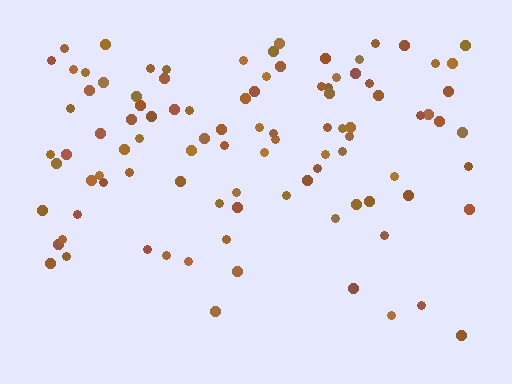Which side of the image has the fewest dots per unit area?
The bottom.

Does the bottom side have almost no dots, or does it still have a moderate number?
Still a moderate number, just noticeably fewer than the top.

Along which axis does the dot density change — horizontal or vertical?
Vertical.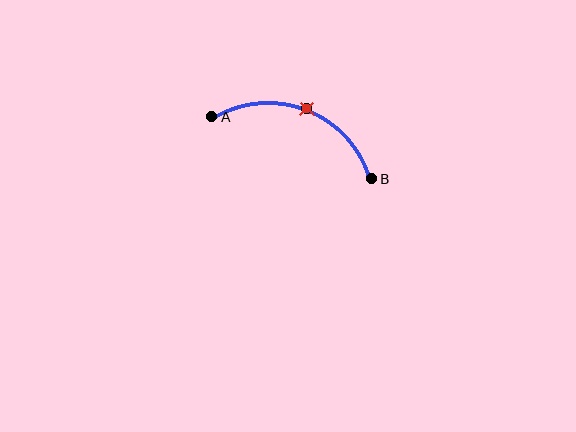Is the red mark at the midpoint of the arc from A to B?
Yes. The red mark lies on the arc at equal arc-length from both A and B — it is the arc midpoint.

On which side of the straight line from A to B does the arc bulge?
The arc bulges above the straight line connecting A and B.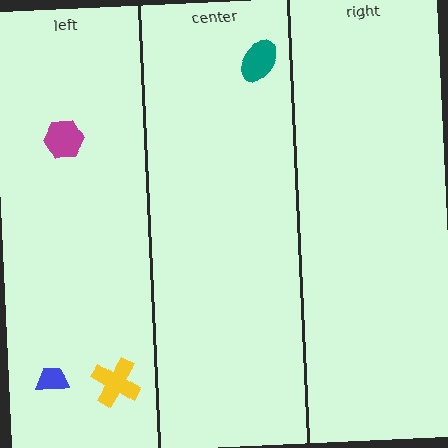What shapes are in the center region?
The teal ellipse.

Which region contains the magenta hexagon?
The left region.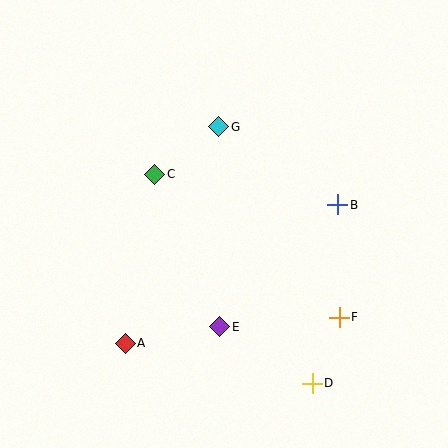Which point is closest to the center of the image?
Point C at (155, 174) is closest to the center.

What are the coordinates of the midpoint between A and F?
The midpoint between A and F is at (232, 330).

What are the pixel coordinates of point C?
Point C is at (155, 174).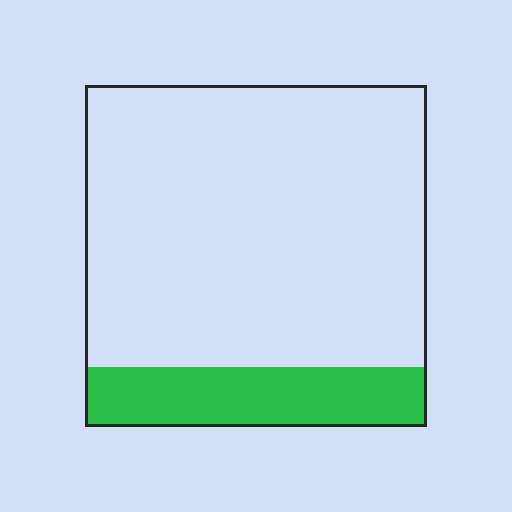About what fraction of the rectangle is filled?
About one sixth (1/6).